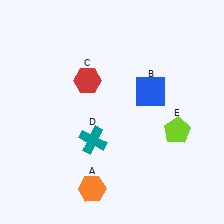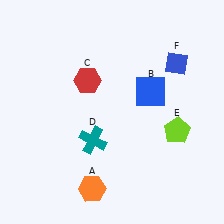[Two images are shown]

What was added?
A blue diamond (F) was added in Image 2.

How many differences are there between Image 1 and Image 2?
There is 1 difference between the two images.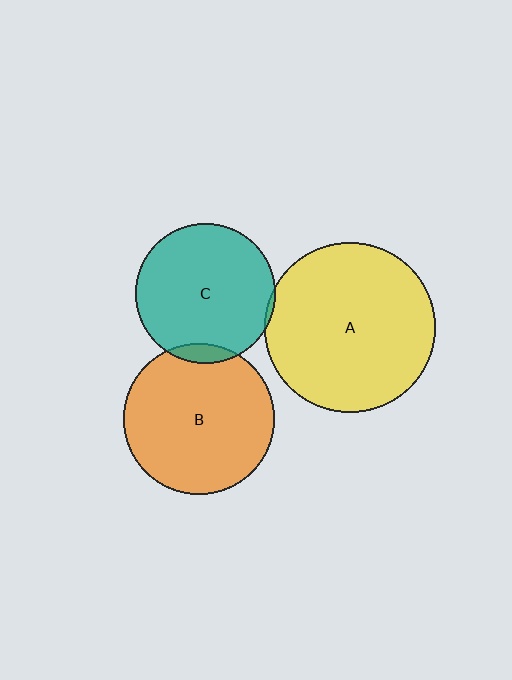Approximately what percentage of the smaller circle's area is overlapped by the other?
Approximately 5%.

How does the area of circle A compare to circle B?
Approximately 1.3 times.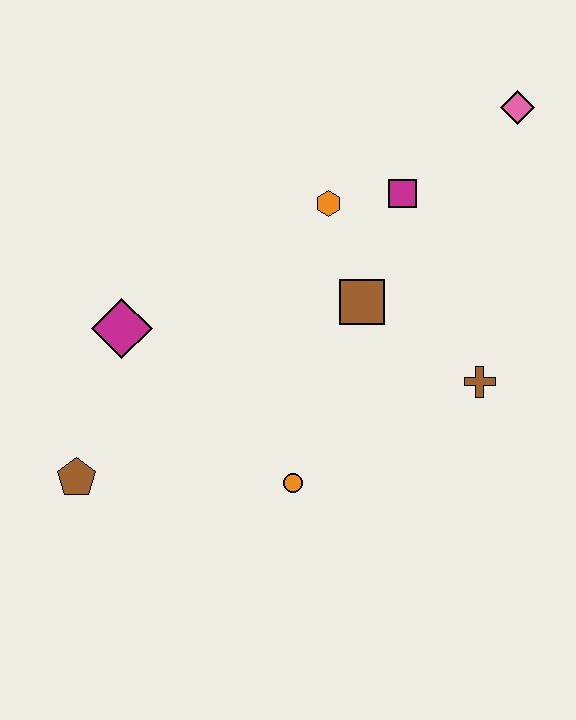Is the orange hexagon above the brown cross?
Yes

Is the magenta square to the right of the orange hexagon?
Yes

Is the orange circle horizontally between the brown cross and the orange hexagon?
No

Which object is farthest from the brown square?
The brown pentagon is farthest from the brown square.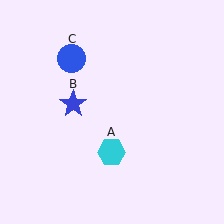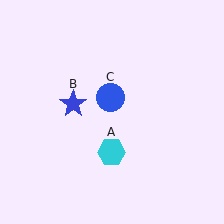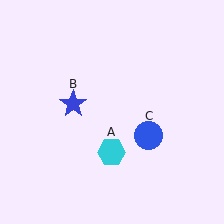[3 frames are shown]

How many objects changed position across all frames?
1 object changed position: blue circle (object C).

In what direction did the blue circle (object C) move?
The blue circle (object C) moved down and to the right.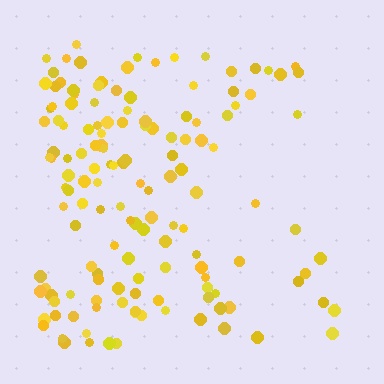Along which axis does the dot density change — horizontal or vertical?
Horizontal.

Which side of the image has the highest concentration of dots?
The left.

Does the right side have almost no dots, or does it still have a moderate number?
Still a moderate number, just noticeably fewer than the left.